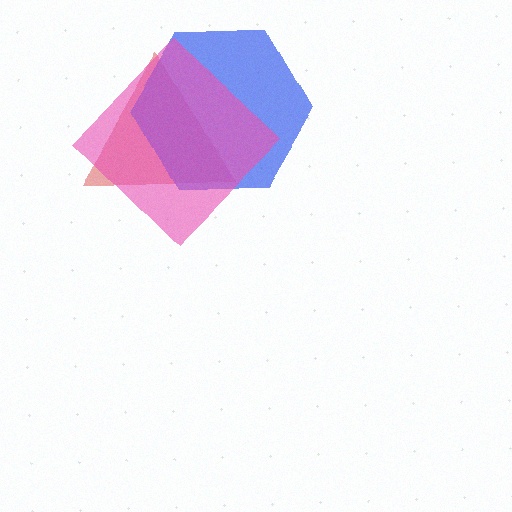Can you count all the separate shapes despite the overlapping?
Yes, there are 3 separate shapes.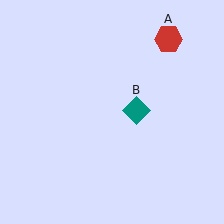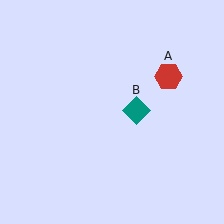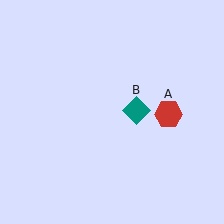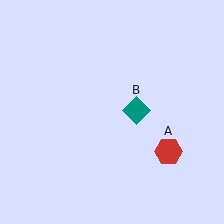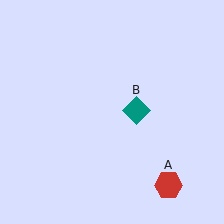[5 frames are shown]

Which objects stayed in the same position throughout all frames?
Teal diamond (object B) remained stationary.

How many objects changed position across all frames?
1 object changed position: red hexagon (object A).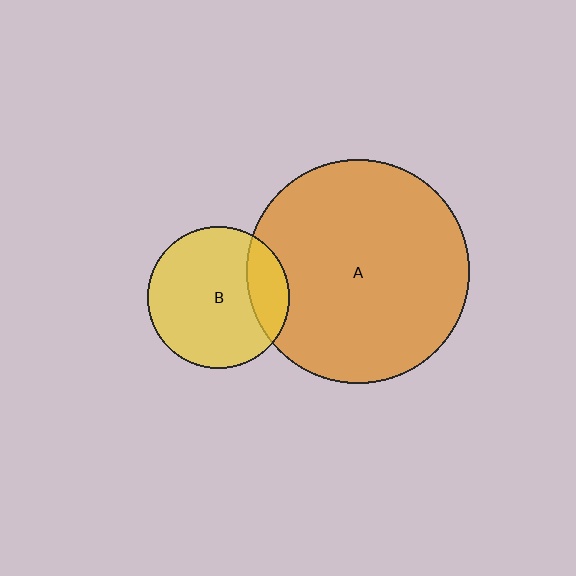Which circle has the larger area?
Circle A (orange).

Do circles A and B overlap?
Yes.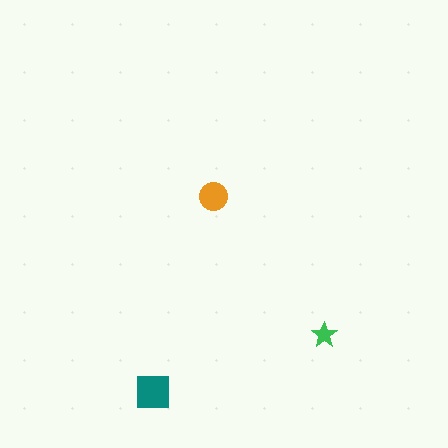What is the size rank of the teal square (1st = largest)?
1st.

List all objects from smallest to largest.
The green star, the orange circle, the teal square.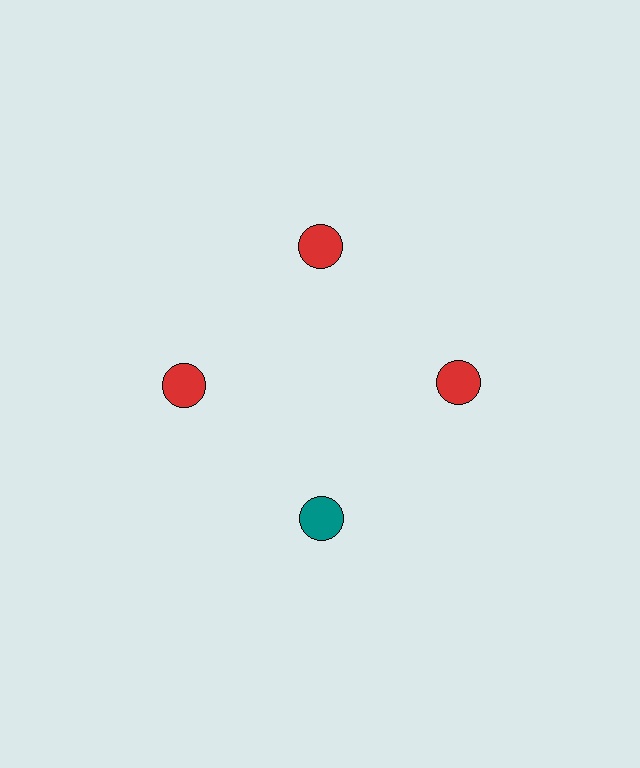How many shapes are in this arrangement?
There are 4 shapes arranged in a ring pattern.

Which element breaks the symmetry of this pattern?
The teal circle at roughly the 6 o'clock position breaks the symmetry. All other shapes are red circles.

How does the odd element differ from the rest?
It has a different color: teal instead of red.